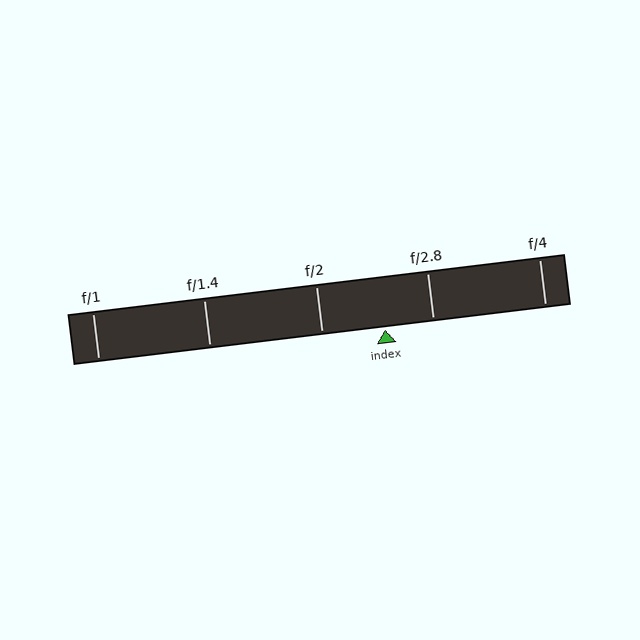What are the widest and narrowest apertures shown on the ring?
The widest aperture shown is f/1 and the narrowest is f/4.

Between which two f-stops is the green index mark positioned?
The index mark is between f/2 and f/2.8.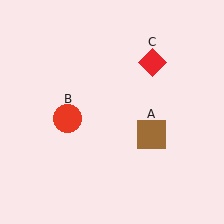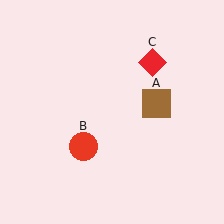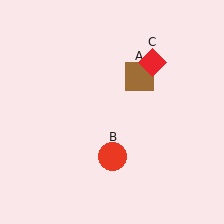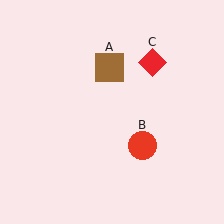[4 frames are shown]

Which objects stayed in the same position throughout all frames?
Red diamond (object C) remained stationary.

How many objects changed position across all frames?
2 objects changed position: brown square (object A), red circle (object B).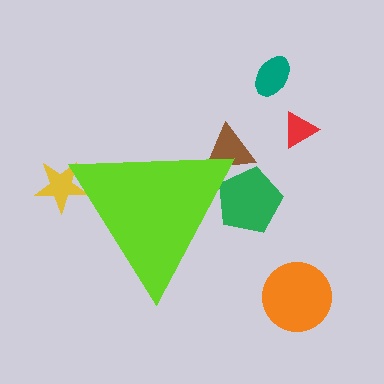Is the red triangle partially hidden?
No, the red triangle is fully visible.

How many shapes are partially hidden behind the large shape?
3 shapes are partially hidden.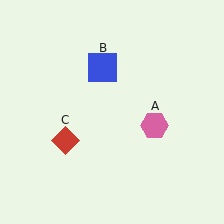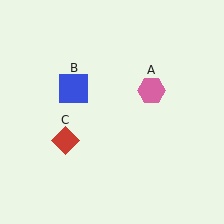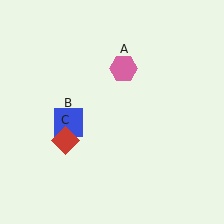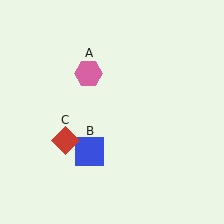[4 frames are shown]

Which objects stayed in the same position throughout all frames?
Red diamond (object C) remained stationary.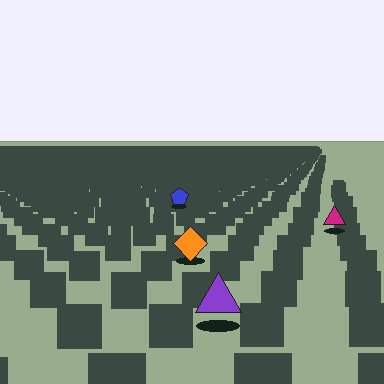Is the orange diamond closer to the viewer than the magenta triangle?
Yes. The orange diamond is closer — you can tell from the texture gradient: the ground texture is coarser near it.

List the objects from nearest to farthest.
From nearest to farthest: the purple triangle, the orange diamond, the magenta triangle, the blue pentagon.